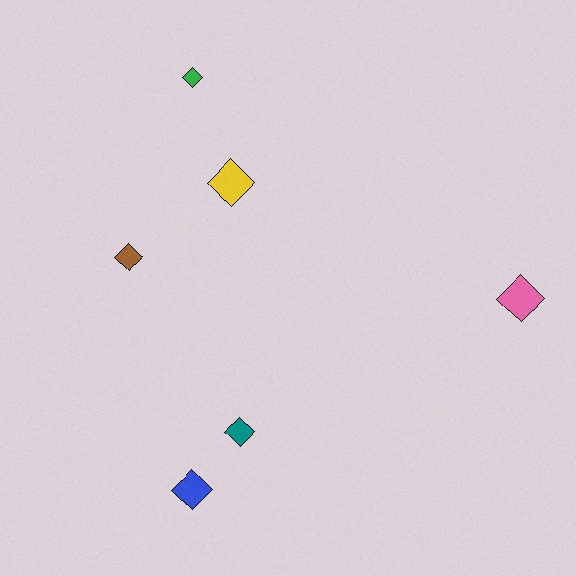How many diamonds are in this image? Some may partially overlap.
There are 6 diamonds.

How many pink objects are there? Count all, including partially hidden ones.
There is 1 pink object.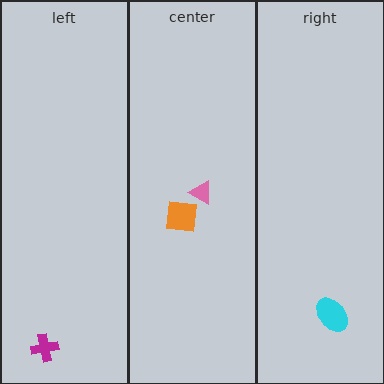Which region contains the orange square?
The center region.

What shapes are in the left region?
The magenta cross.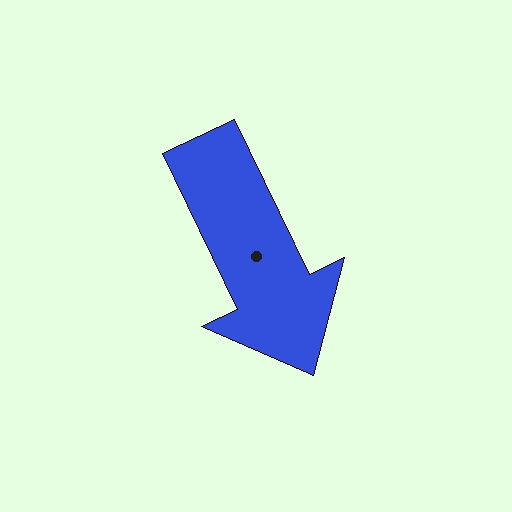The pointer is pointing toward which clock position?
Roughly 5 o'clock.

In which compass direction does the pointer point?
Southeast.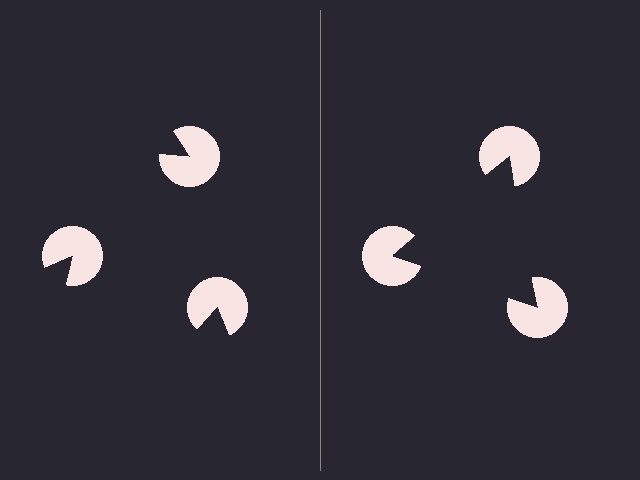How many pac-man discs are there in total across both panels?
6 — 3 on each side.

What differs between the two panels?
The pac-man discs are positioned identically on both sides; only the wedge orientations differ. On the right they align to a triangle; on the left they are misaligned.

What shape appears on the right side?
An illusory triangle.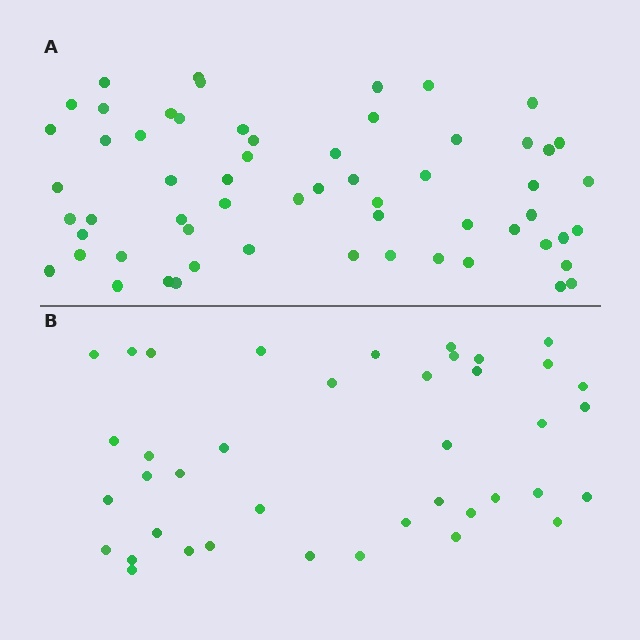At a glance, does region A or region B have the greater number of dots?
Region A (the top region) has more dots.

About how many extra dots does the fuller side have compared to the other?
Region A has approximately 20 more dots than region B.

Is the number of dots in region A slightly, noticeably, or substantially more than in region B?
Region A has substantially more. The ratio is roughly 1.5 to 1.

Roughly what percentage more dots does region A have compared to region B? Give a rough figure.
About 50% more.